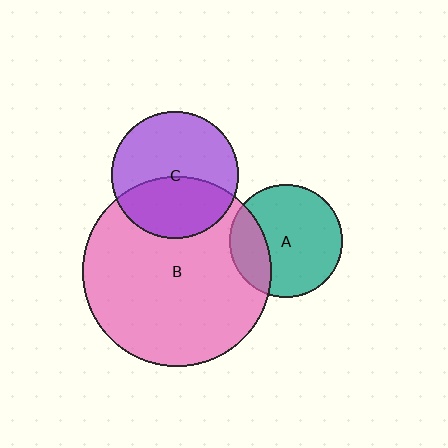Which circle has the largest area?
Circle B (pink).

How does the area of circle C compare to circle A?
Approximately 1.3 times.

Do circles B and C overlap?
Yes.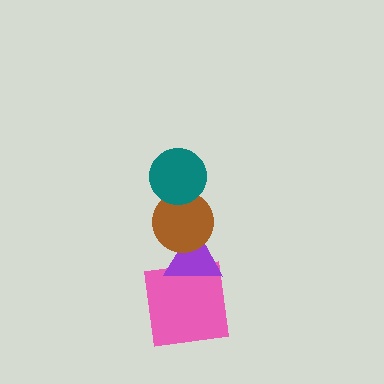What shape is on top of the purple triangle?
The brown circle is on top of the purple triangle.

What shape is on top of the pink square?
The purple triangle is on top of the pink square.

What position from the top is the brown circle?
The brown circle is 2nd from the top.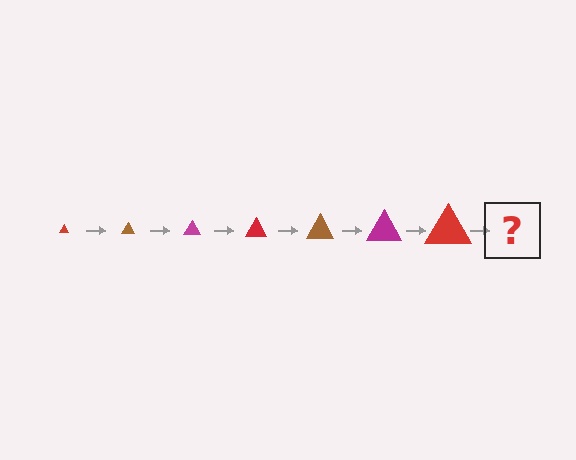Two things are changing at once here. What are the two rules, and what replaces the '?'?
The two rules are that the triangle grows larger each step and the color cycles through red, brown, and magenta. The '?' should be a brown triangle, larger than the previous one.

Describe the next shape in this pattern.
It should be a brown triangle, larger than the previous one.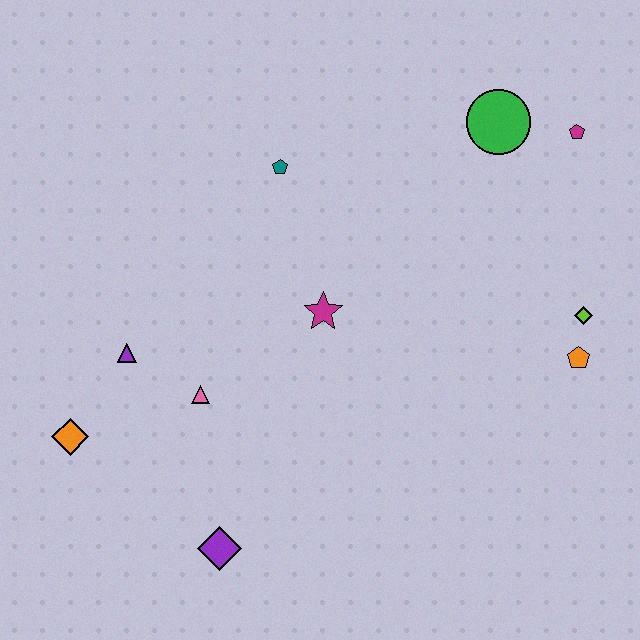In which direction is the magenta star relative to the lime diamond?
The magenta star is to the left of the lime diamond.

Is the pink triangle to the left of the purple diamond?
Yes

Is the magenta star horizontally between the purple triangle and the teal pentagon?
No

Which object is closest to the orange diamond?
The purple triangle is closest to the orange diamond.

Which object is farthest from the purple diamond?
The magenta pentagon is farthest from the purple diamond.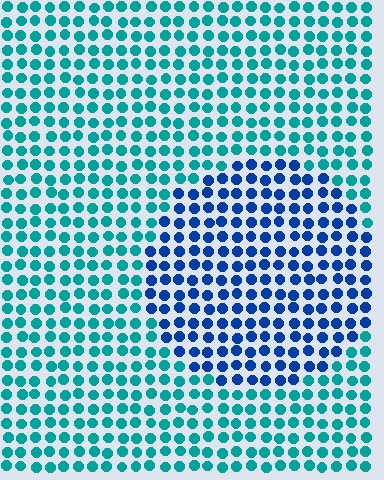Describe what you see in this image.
The image is filled with small teal elements in a uniform arrangement. A circle-shaped region is visible where the elements are tinted to a slightly different hue, forming a subtle color boundary.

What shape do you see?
I see a circle.